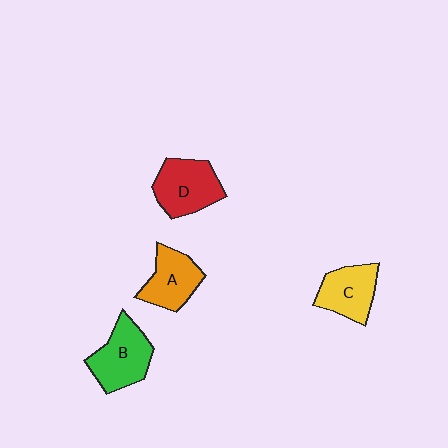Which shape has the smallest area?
Shape A (orange).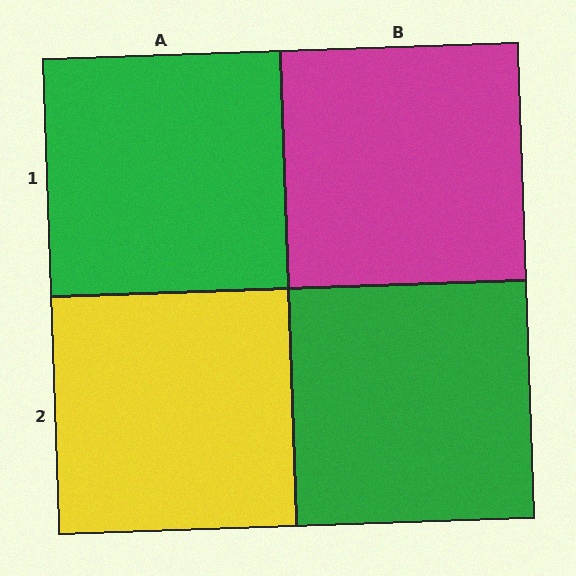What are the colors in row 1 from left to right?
Green, magenta.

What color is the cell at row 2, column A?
Yellow.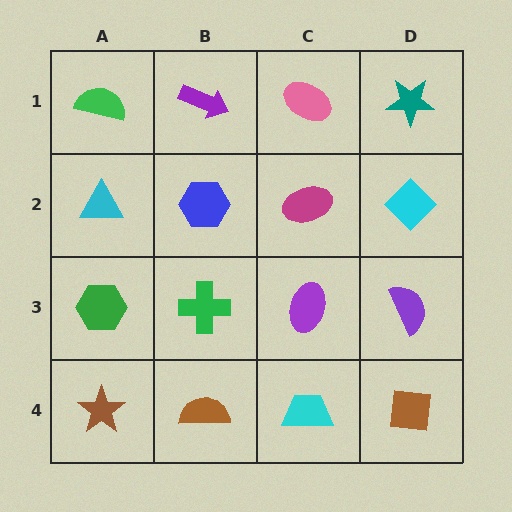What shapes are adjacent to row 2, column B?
A purple arrow (row 1, column B), a green cross (row 3, column B), a cyan triangle (row 2, column A), a magenta ellipse (row 2, column C).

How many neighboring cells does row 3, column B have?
4.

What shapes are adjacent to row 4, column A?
A green hexagon (row 3, column A), a brown semicircle (row 4, column B).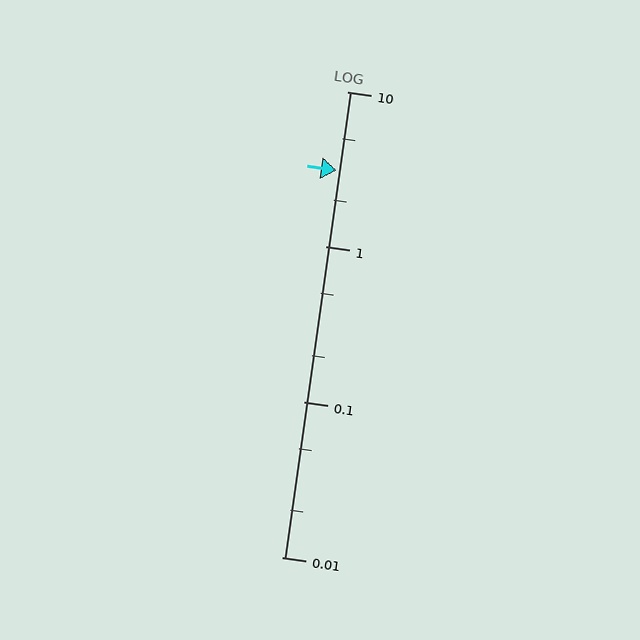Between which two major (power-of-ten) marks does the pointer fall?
The pointer is between 1 and 10.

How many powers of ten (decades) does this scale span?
The scale spans 3 decades, from 0.01 to 10.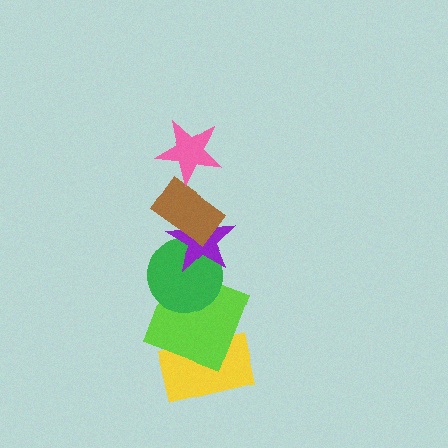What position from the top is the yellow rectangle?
The yellow rectangle is 6th from the top.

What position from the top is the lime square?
The lime square is 5th from the top.